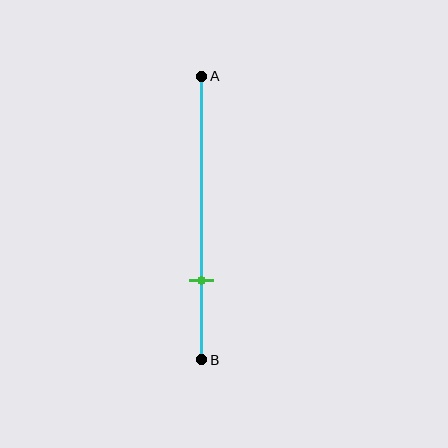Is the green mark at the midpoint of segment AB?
No, the mark is at about 70% from A, not at the 50% midpoint.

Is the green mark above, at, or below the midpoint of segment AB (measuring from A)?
The green mark is below the midpoint of segment AB.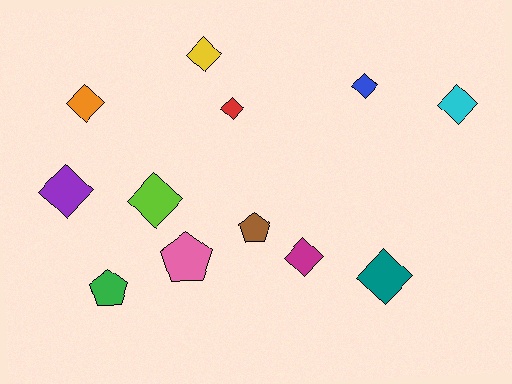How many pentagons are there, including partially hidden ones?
There are 3 pentagons.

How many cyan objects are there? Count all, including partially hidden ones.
There is 1 cyan object.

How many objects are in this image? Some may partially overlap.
There are 12 objects.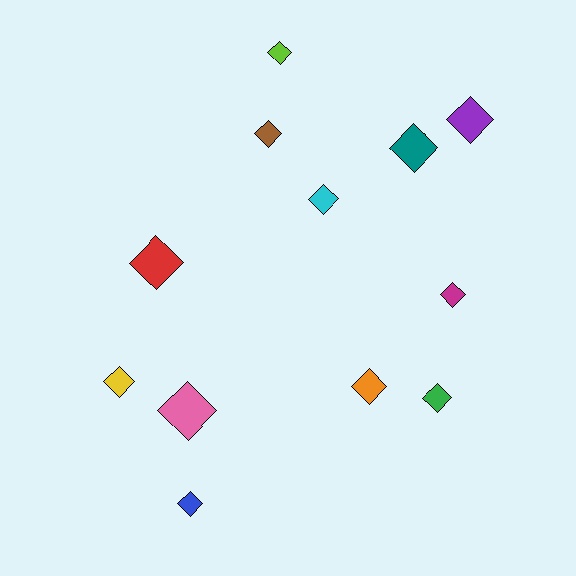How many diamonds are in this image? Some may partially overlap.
There are 12 diamonds.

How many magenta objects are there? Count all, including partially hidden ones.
There is 1 magenta object.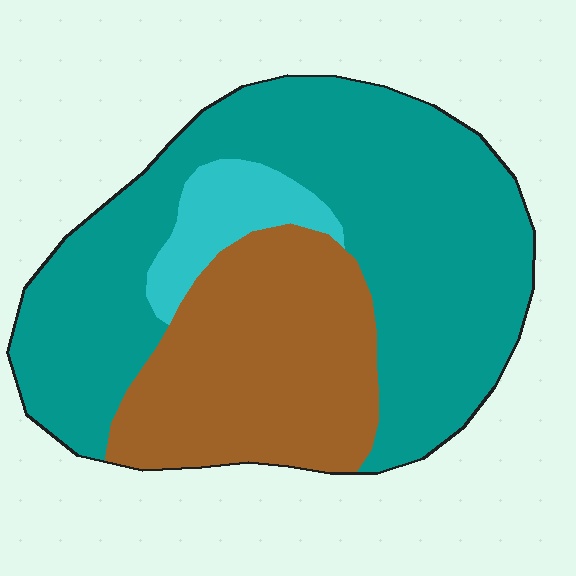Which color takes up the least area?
Cyan, at roughly 10%.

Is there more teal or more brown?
Teal.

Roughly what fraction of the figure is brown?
Brown takes up between a sixth and a third of the figure.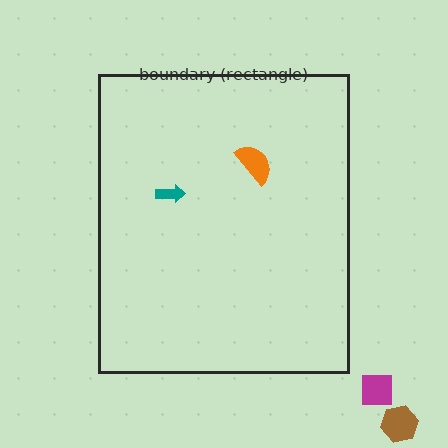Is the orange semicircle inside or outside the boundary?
Inside.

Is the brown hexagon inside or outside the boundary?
Outside.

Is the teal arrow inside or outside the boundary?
Inside.